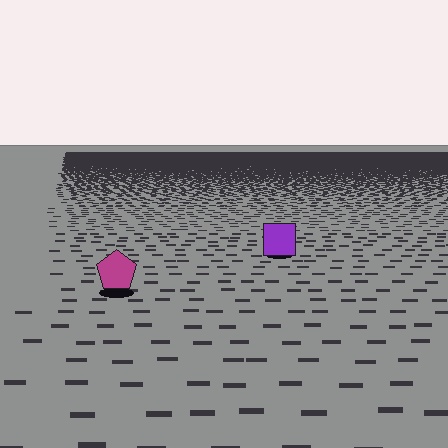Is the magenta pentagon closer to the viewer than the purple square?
Yes. The magenta pentagon is closer — you can tell from the texture gradient: the ground texture is coarser near it.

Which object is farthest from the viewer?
The purple square is farthest from the viewer. It appears smaller and the ground texture around it is denser.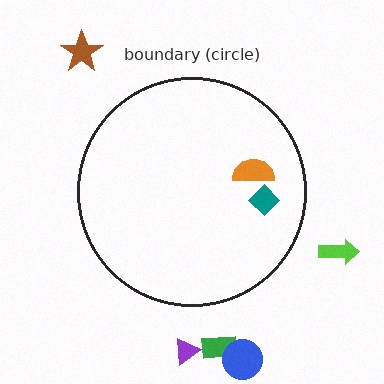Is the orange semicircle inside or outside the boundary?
Inside.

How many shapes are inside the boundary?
2 inside, 5 outside.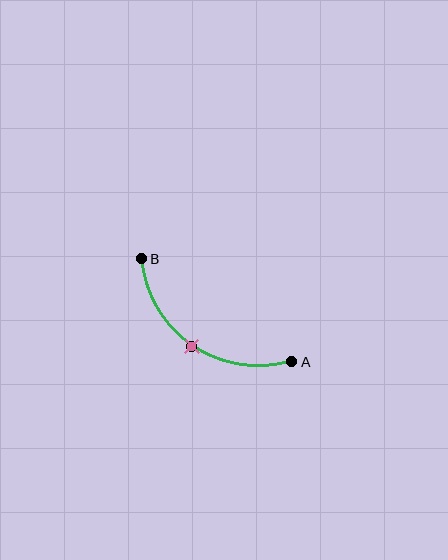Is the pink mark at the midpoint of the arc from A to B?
Yes. The pink mark lies on the arc at equal arc-length from both A and B — it is the arc midpoint.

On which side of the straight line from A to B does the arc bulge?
The arc bulges below and to the left of the straight line connecting A and B.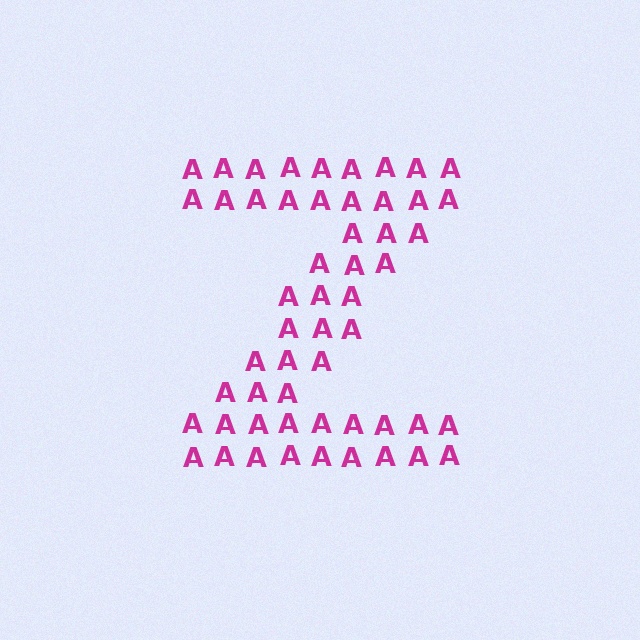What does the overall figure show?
The overall figure shows the letter Z.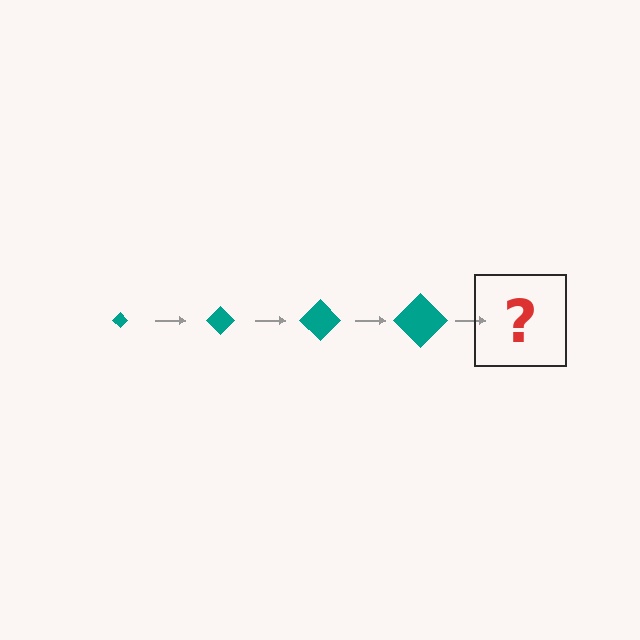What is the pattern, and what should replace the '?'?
The pattern is that the diamond gets progressively larger each step. The '?' should be a teal diamond, larger than the previous one.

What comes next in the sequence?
The next element should be a teal diamond, larger than the previous one.